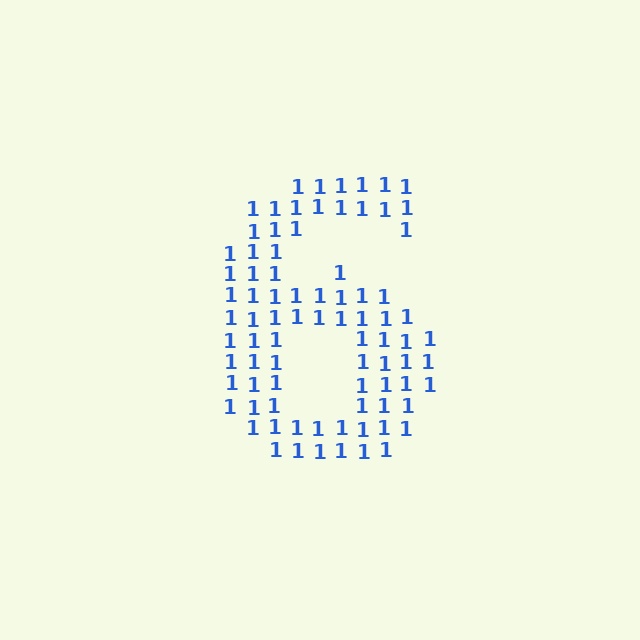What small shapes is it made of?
It is made of small digit 1's.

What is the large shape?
The large shape is the digit 6.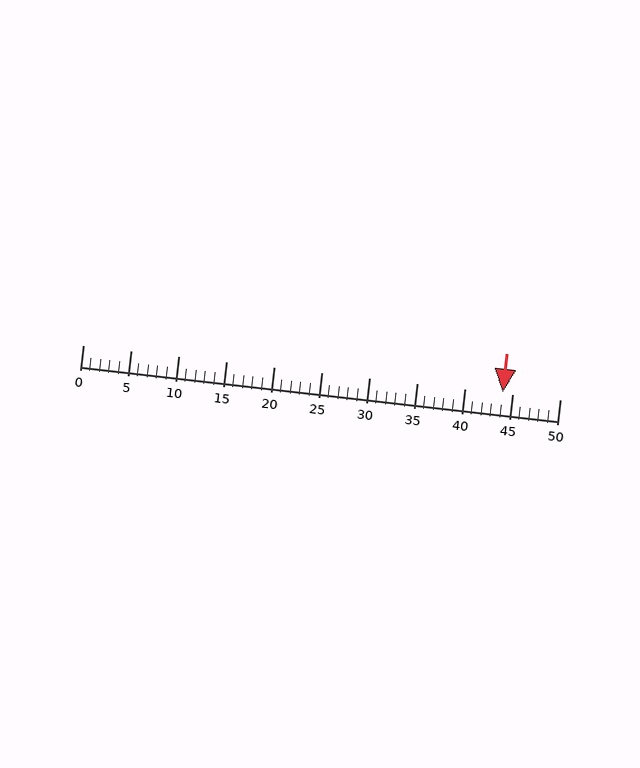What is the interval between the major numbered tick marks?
The major tick marks are spaced 5 units apart.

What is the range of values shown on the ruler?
The ruler shows values from 0 to 50.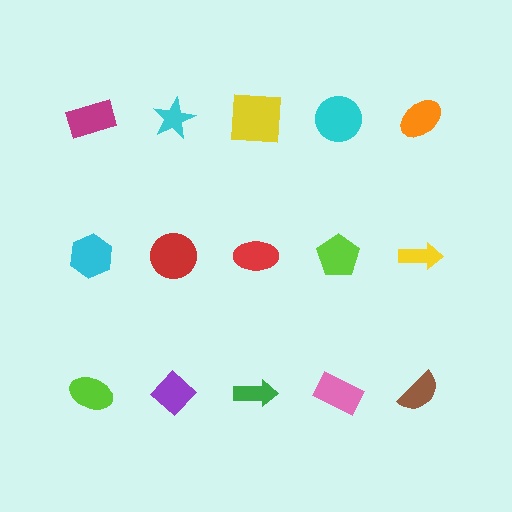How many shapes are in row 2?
5 shapes.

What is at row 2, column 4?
A lime pentagon.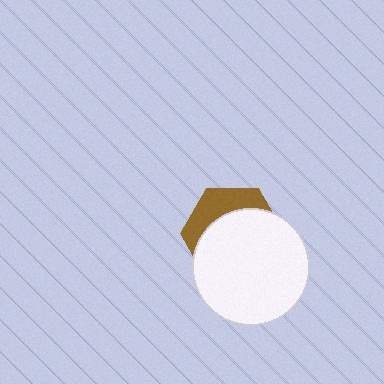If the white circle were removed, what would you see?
You would see the complete brown hexagon.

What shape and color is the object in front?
The object in front is a white circle.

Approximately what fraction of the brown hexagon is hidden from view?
Roughly 68% of the brown hexagon is hidden behind the white circle.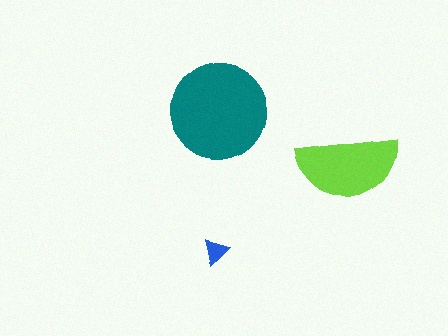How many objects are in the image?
There are 3 objects in the image.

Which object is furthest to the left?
The teal circle is leftmost.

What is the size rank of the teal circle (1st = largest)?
1st.